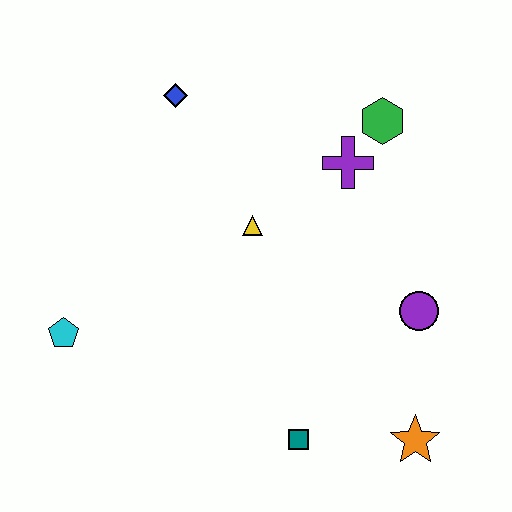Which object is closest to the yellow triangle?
The purple cross is closest to the yellow triangle.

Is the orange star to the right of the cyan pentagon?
Yes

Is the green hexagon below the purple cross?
No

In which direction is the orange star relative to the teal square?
The orange star is to the right of the teal square.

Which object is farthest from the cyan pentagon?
The green hexagon is farthest from the cyan pentagon.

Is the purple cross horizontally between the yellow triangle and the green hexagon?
Yes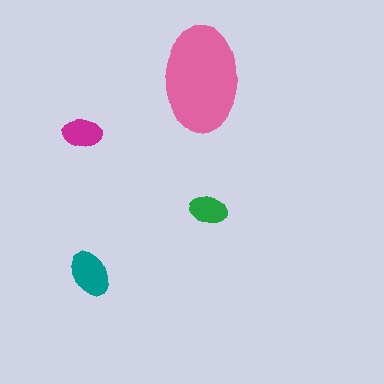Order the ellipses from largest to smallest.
the pink one, the teal one, the magenta one, the green one.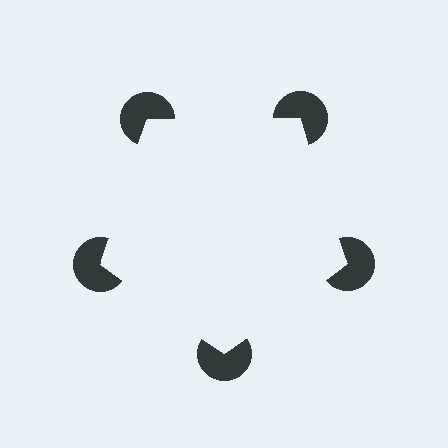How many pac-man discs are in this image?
There are 5 — one at each vertex of the illusory pentagon.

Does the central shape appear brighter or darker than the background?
It typically appears slightly brighter than the background, even though no actual brightness change is drawn.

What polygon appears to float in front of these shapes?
An illusory pentagon — its edges are inferred from the aligned wedge cuts in the pac-man discs, not physically drawn.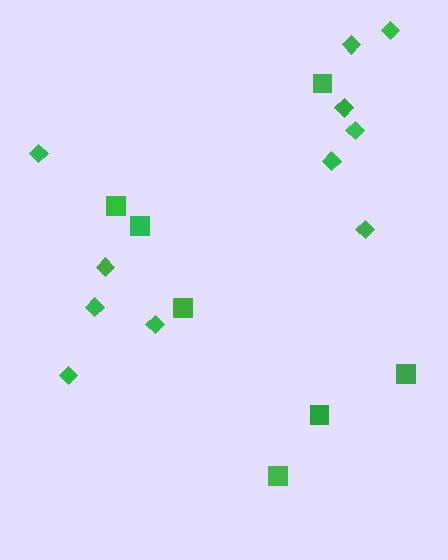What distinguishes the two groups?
There are 2 groups: one group of diamonds (11) and one group of squares (7).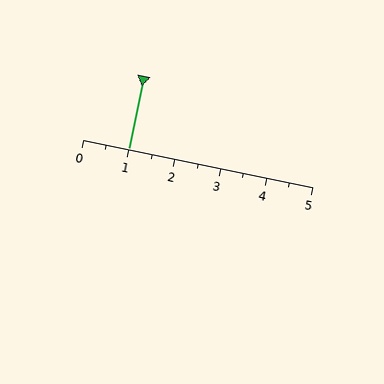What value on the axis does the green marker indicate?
The marker indicates approximately 1.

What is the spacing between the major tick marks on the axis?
The major ticks are spaced 1 apart.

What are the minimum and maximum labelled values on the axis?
The axis runs from 0 to 5.